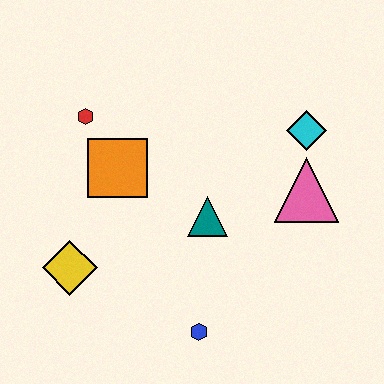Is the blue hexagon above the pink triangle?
No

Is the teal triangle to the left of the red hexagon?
No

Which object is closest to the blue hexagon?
The teal triangle is closest to the blue hexagon.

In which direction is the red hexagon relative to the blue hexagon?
The red hexagon is above the blue hexagon.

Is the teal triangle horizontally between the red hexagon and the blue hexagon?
No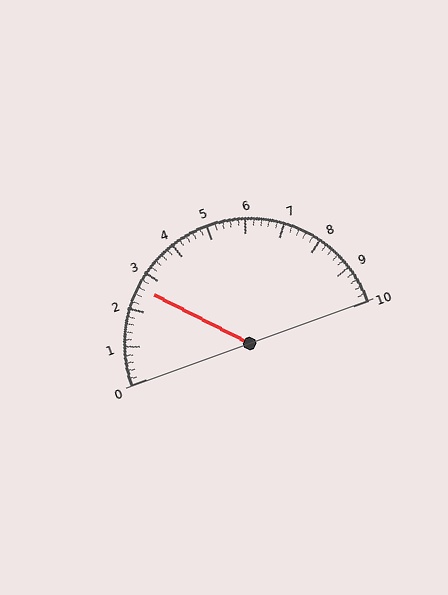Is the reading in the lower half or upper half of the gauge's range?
The reading is in the lower half of the range (0 to 10).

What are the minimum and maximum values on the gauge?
The gauge ranges from 0 to 10.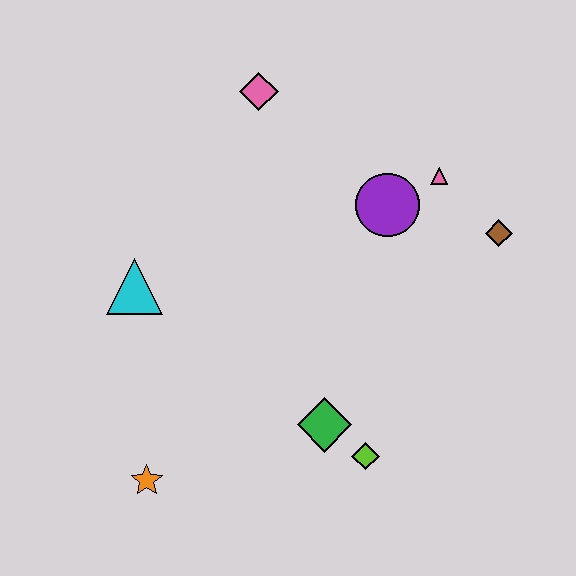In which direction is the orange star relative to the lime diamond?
The orange star is to the left of the lime diamond.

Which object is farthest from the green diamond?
The pink diamond is farthest from the green diamond.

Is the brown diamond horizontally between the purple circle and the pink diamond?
No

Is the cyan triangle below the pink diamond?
Yes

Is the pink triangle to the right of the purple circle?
Yes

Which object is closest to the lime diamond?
The green diamond is closest to the lime diamond.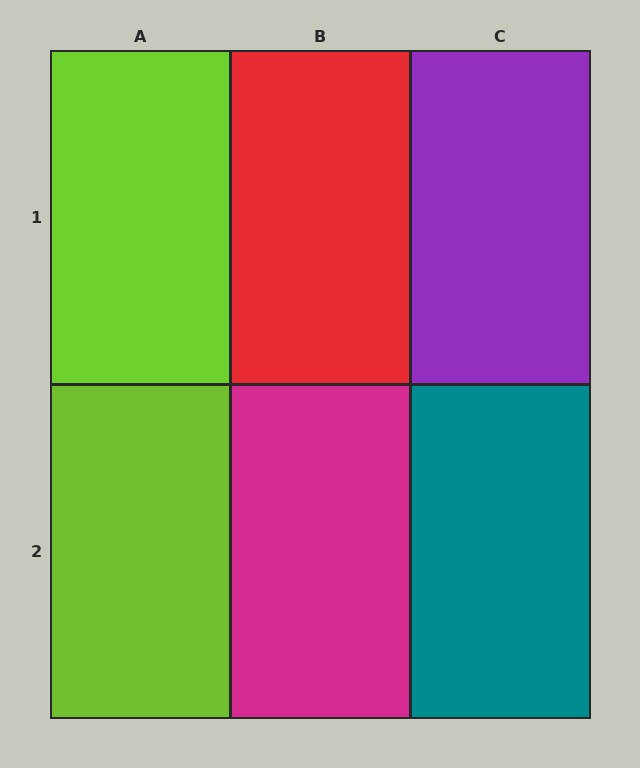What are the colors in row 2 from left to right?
Lime, magenta, teal.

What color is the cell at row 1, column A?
Lime.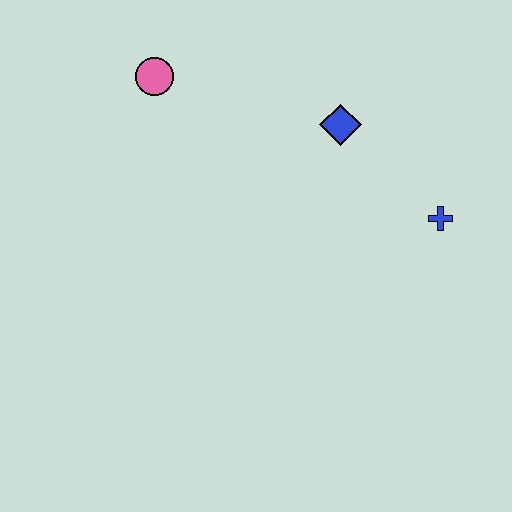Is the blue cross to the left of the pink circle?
No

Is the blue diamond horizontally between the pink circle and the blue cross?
Yes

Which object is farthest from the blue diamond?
The pink circle is farthest from the blue diamond.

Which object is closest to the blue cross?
The blue diamond is closest to the blue cross.